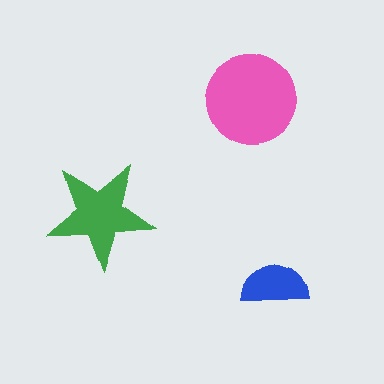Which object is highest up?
The pink circle is topmost.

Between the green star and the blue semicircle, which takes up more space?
The green star.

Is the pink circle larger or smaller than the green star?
Larger.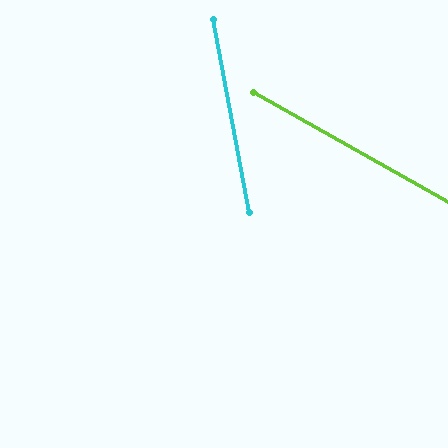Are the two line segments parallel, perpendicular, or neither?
Neither parallel nor perpendicular — they differ by about 50°.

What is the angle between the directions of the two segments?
Approximately 50 degrees.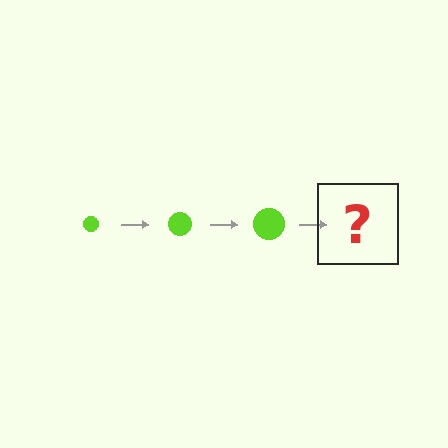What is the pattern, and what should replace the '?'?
The pattern is that the circle gets progressively larger each step. The '?' should be a lime circle, larger than the previous one.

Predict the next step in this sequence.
The next step is a lime circle, larger than the previous one.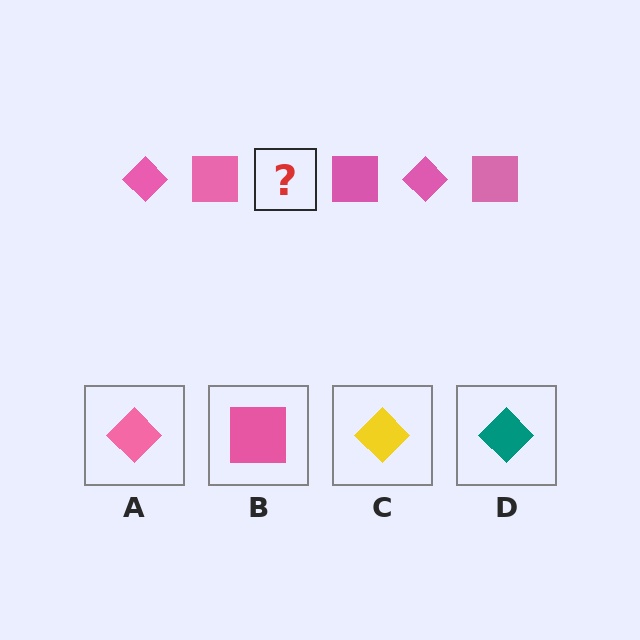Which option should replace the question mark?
Option A.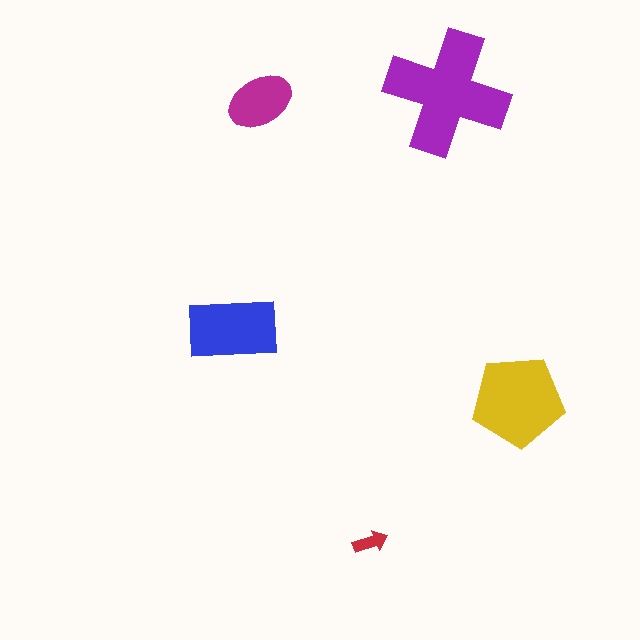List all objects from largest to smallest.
The purple cross, the yellow pentagon, the blue rectangle, the magenta ellipse, the red arrow.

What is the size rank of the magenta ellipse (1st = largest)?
4th.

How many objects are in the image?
There are 5 objects in the image.